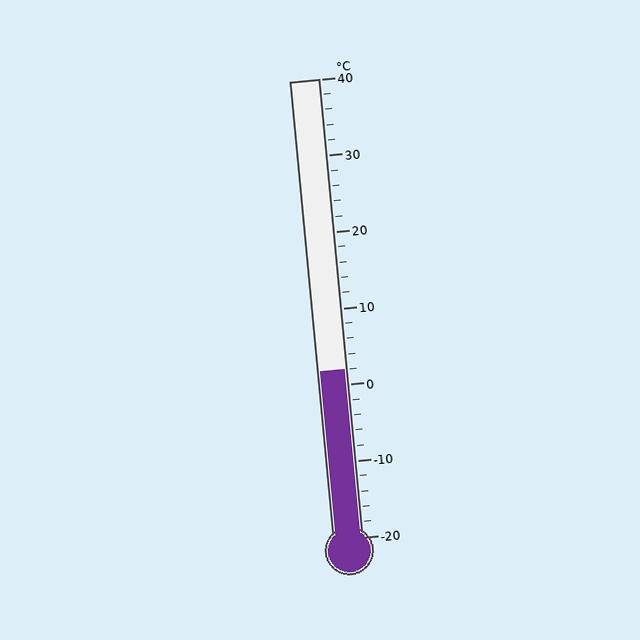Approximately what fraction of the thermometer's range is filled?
The thermometer is filled to approximately 35% of its range.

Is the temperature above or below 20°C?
The temperature is below 20°C.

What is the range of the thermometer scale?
The thermometer scale ranges from -20°C to 40°C.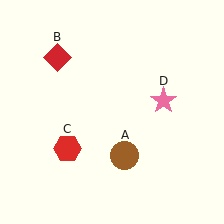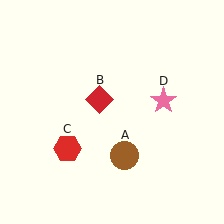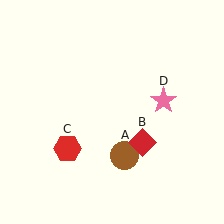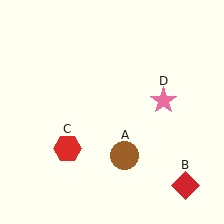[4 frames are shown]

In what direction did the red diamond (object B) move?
The red diamond (object B) moved down and to the right.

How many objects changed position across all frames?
1 object changed position: red diamond (object B).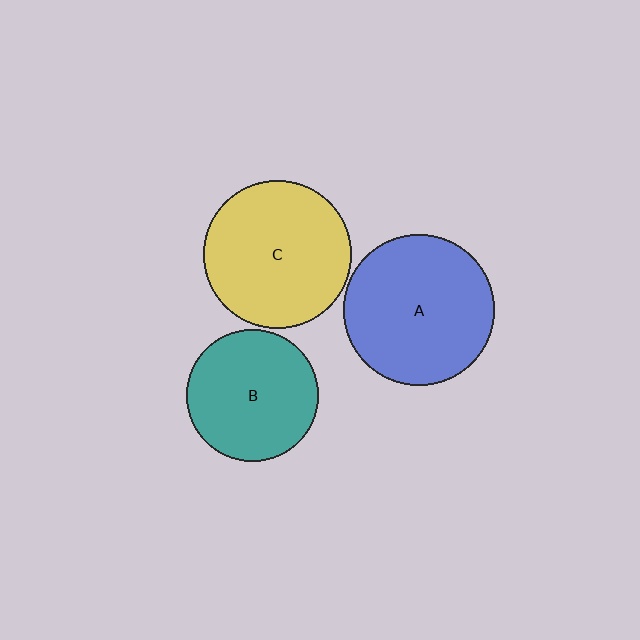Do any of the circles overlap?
No, none of the circles overlap.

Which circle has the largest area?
Circle A (blue).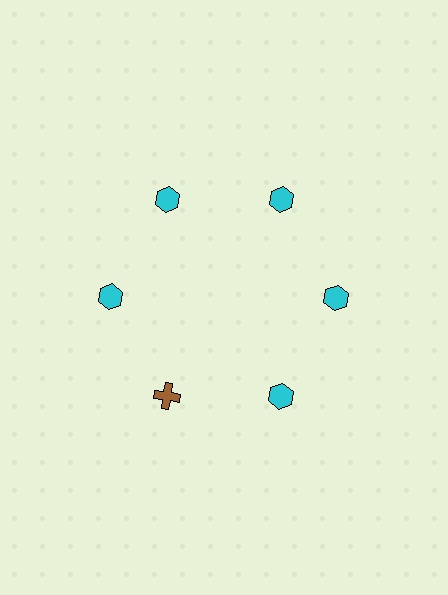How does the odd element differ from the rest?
It differs in both color (brown instead of cyan) and shape (cross instead of hexagon).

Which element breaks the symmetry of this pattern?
The brown cross at roughly the 7 o'clock position breaks the symmetry. All other shapes are cyan hexagons.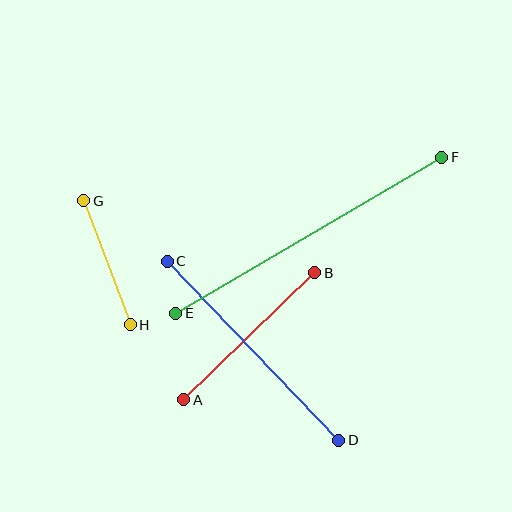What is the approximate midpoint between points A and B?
The midpoint is at approximately (249, 336) pixels.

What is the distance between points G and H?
The distance is approximately 132 pixels.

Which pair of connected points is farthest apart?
Points E and F are farthest apart.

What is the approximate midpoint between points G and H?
The midpoint is at approximately (107, 263) pixels.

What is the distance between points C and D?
The distance is approximately 248 pixels.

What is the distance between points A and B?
The distance is approximately 182 pixels.